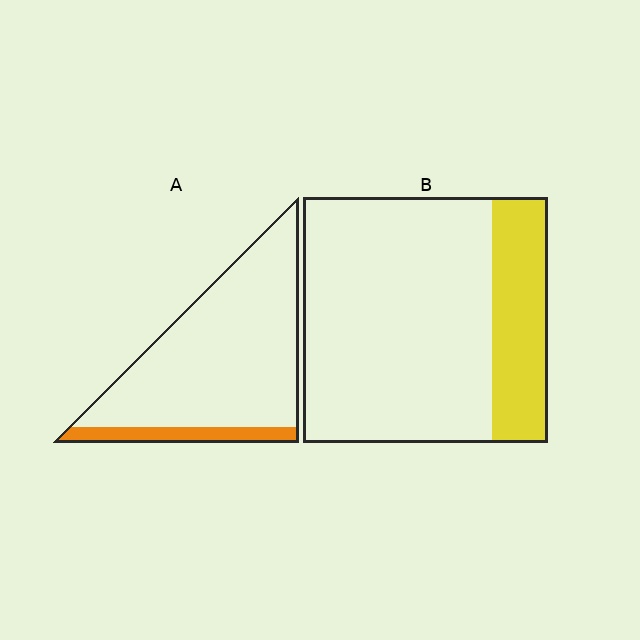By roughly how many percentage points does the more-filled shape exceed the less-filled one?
By roughly 10 percentage points (B over A).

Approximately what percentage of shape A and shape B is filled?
A is approximately 15% and B is approximately 25%.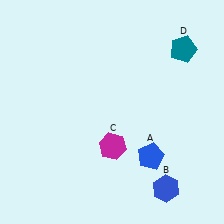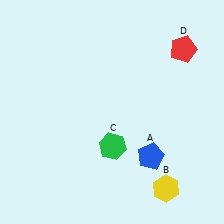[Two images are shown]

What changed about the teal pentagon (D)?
In Image 1, D is teal. In Image 2, it changed to red.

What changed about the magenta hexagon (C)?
In Image 1, C is magenta. In Image 2, it changed to green.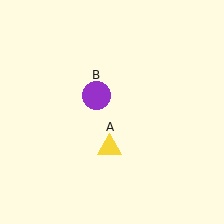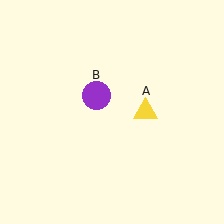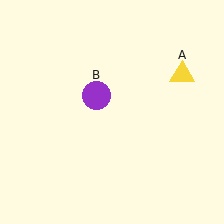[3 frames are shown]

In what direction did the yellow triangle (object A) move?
The yellow triangle (object A) moved up and to the right.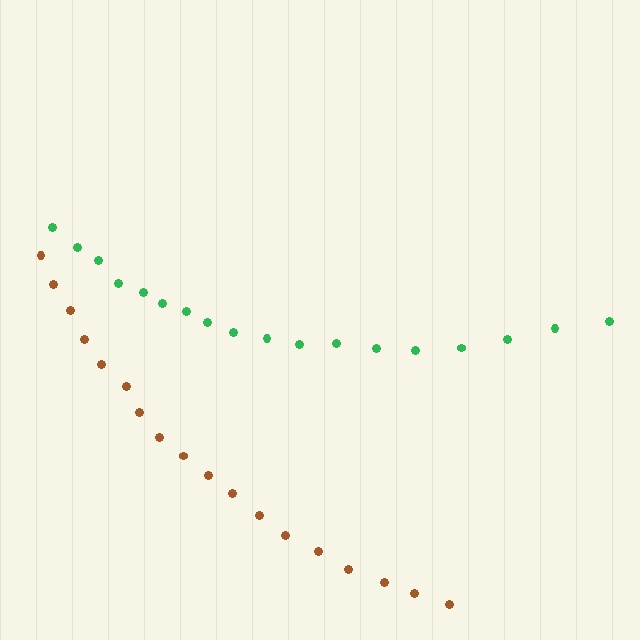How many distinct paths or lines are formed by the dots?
There are 2 distinct paths.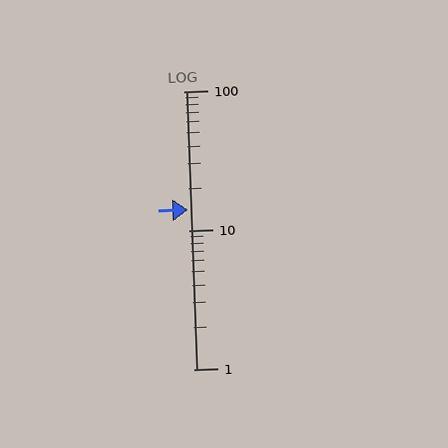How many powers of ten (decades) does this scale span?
The scale spans 2 decades, from 1 to 100.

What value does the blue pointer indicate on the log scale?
The pointer indicates approximately 14.